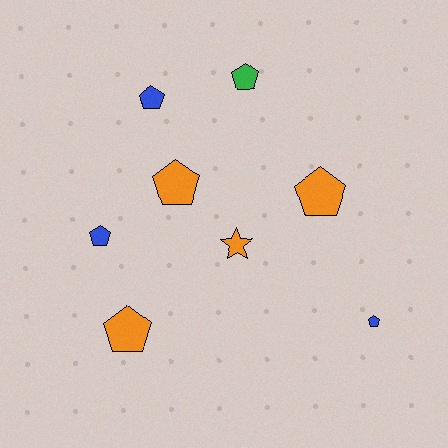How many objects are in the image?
There are 8 objects.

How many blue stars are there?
There are no blue stars.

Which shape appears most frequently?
Pentagon, with 7 objects.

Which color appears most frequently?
Orange, with 4 objects.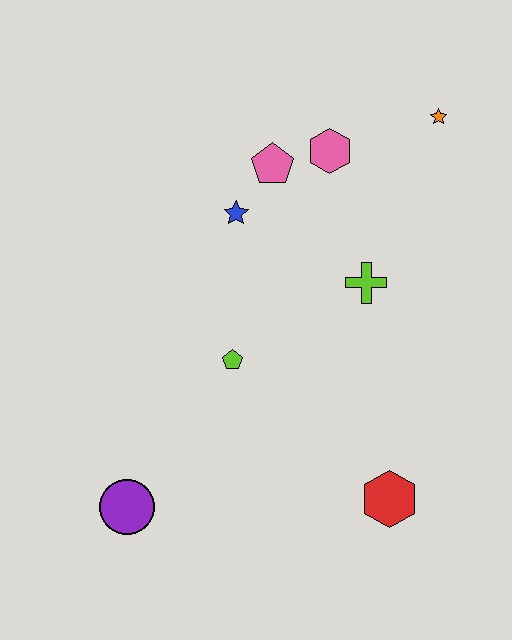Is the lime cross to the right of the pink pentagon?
Yes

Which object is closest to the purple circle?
The lime pentagon is closest to the purple circle.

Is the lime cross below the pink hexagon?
Yes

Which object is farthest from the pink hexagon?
The purple circle is farthest from the pink hexagon.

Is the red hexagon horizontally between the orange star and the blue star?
Yes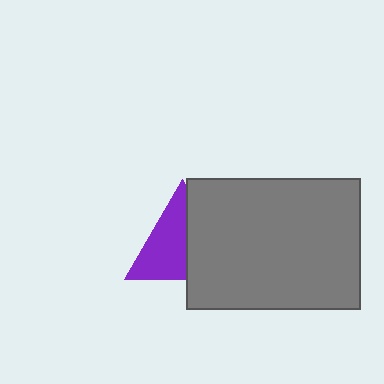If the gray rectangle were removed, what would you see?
You would see the complete purple triangle.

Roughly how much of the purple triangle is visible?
About half of it is visible (roughly 55%).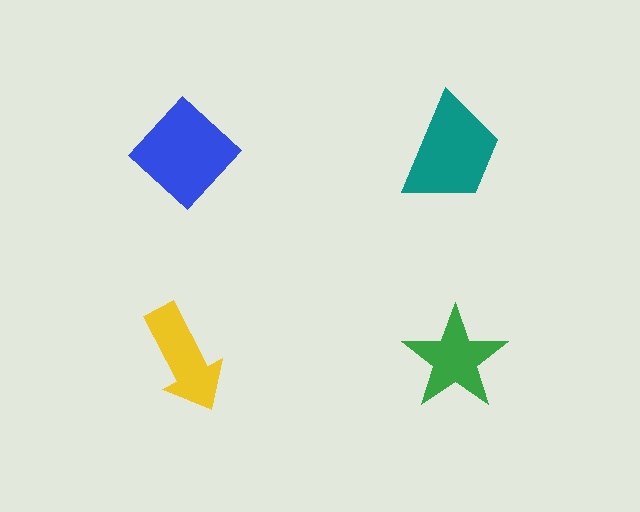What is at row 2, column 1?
A yellow arrow.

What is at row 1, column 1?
A blue diamond.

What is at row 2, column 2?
A green star.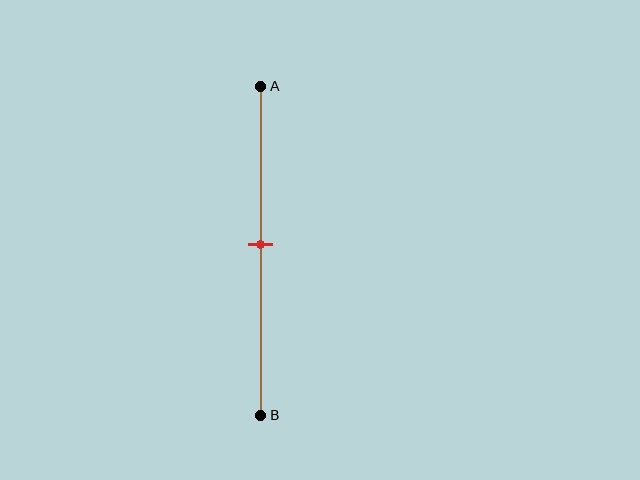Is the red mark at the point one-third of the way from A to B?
No, the mark is at about 50% from A, not at the 33% one-third point.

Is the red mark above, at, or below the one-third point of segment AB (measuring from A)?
The red mark is below the one-third point of segment AB.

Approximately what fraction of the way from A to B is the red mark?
The red mark is approximately 50% of the way from A to B.